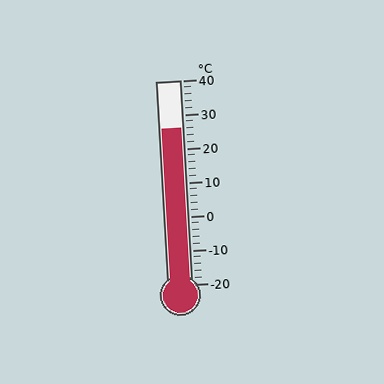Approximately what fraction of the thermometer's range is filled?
The thermometer is filled to approximately 75% of its range.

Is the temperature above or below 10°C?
The temperature is above 10°C.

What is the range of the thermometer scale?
The thermometer scale ranges from -20°C to 40°C.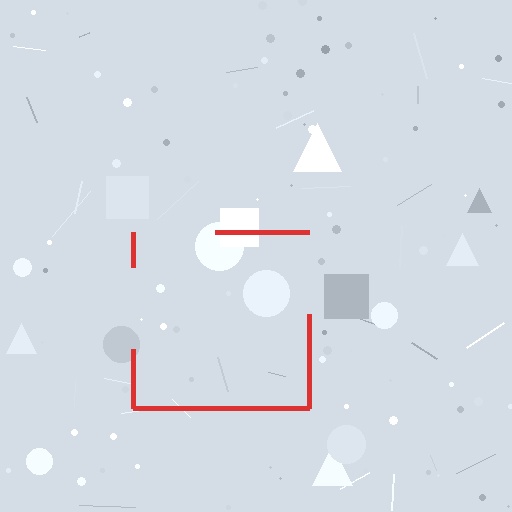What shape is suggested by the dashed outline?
The dashed outline suggests a square.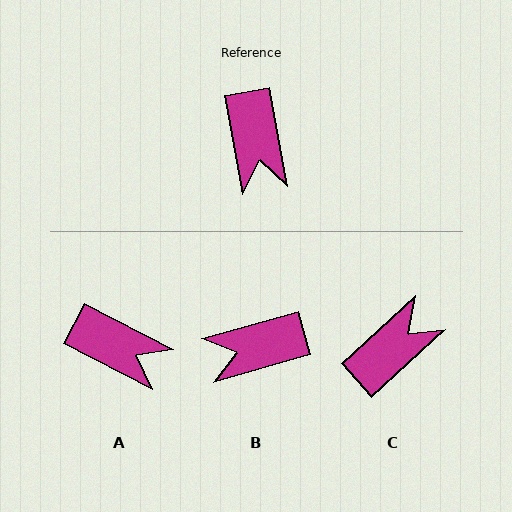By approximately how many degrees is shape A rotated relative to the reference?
Approximately 53 degrees counter-clockwise.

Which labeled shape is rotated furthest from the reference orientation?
C, about 122 degrees away.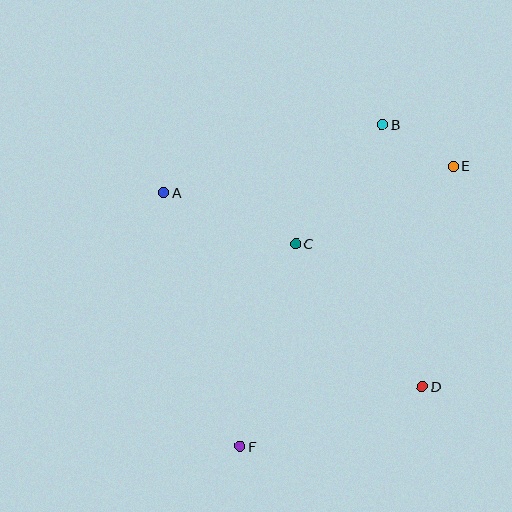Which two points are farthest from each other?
Points E and F are farthest from each other.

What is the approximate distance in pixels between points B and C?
The distance between B and C is approximately 147 pixels.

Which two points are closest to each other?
Points B and E are closest to each other.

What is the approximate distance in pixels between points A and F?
The distance between A and F is approximately 265 pixels.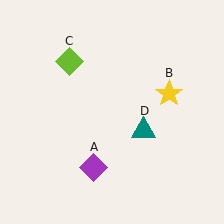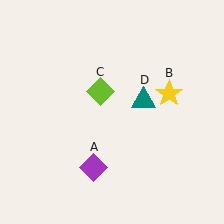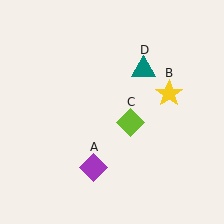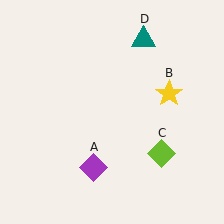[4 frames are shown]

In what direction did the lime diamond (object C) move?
The lime diamond (object C) moved down and to the right.